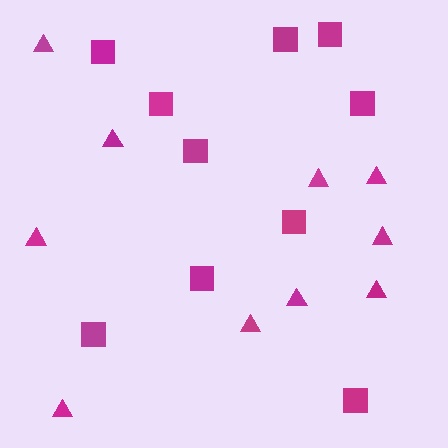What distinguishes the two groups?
There are 2 groups: one group of squares (10) and one group of triangles (10).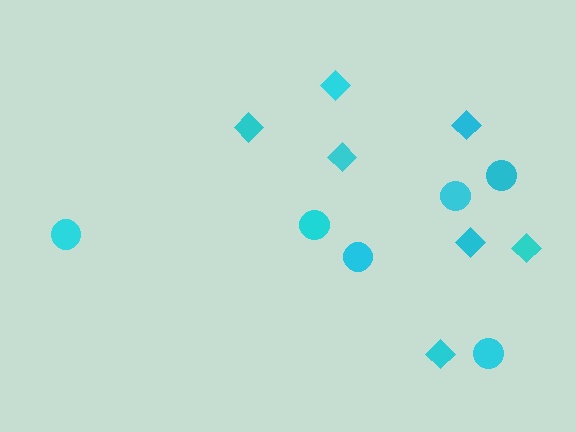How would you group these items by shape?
There are 2 groups: one group of diamonds (7) and one group of circles (6).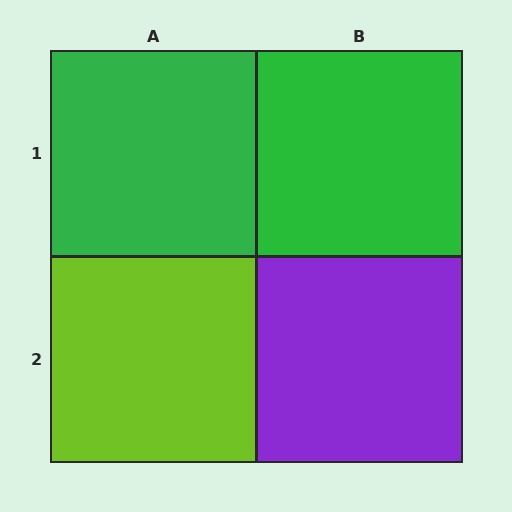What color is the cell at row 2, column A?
Lime.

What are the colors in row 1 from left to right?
Green, green.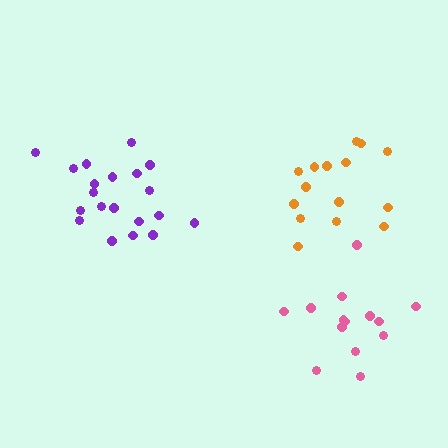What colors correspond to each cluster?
The clusters are colored: orange, pink, purple.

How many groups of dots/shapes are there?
There are 3 groups.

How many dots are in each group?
Group 1: 15 dots, Group 2: 14 dots, Group 3: 20 dots (49 total).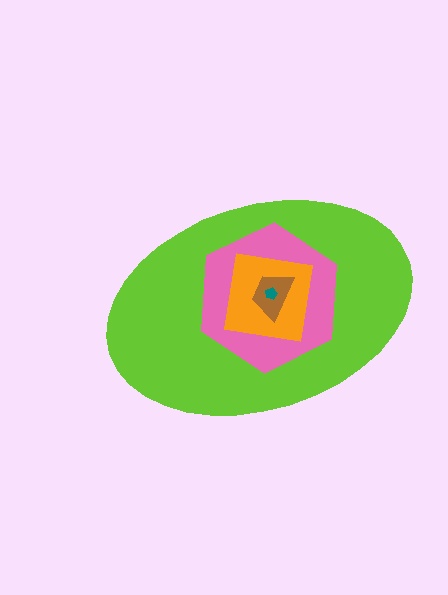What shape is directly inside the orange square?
The brown trapezoid.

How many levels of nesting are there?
5.